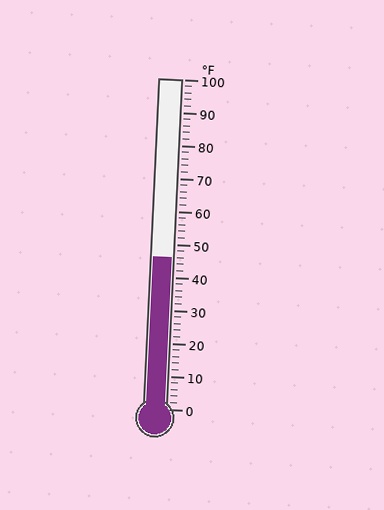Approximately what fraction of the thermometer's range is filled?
The thermometer is filled to approximately 45% of its range.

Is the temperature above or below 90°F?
The temperature is below 90°F.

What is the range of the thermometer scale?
The thermometer scale ranges from 0°F to 100°F.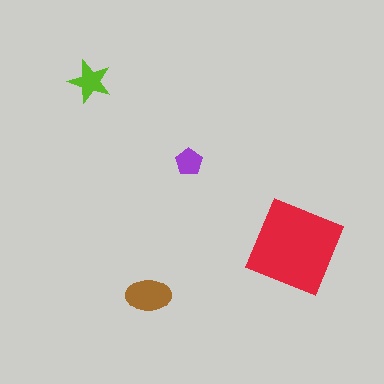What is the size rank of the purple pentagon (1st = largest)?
4th.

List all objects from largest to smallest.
The red square, the brown ellipse, the lime star, the purple pentagon.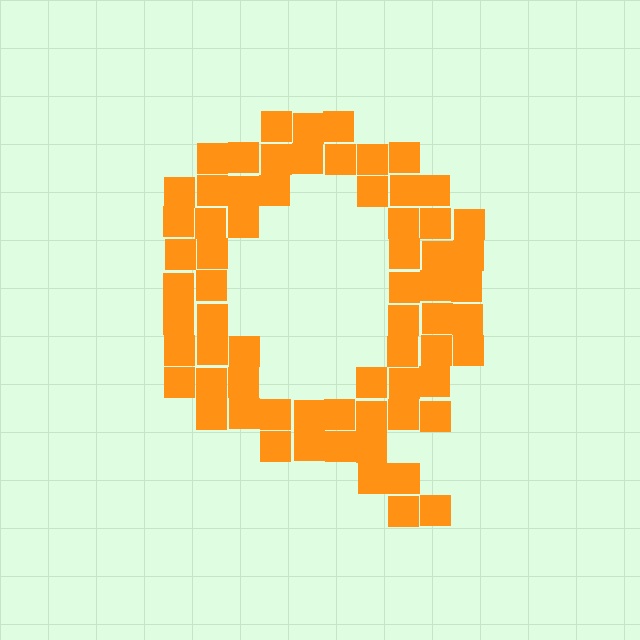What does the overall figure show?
The overall figure shows the letter Q.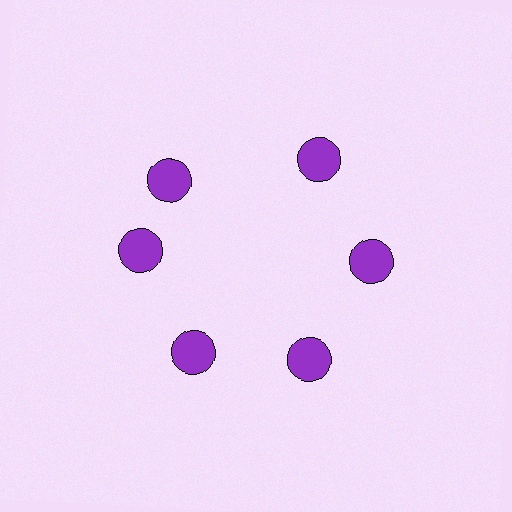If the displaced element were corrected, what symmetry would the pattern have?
It would have 6-fold rotational symmetry — the pattern would map onto itself every 60 degrees.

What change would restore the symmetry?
The symmetry would be restored by rotating it back into even spacing with its neighbors so that all 6 circles sit at equal angles and equal distance from the center.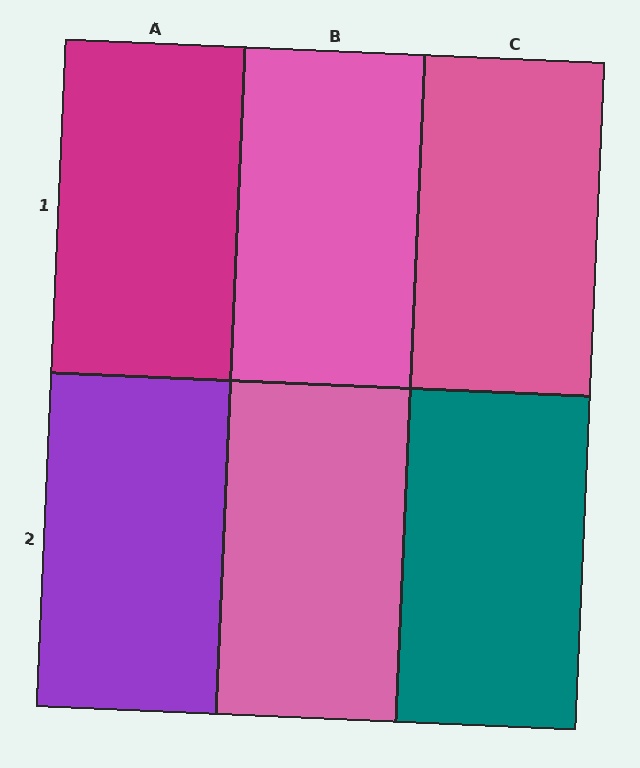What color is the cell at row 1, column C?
Pink.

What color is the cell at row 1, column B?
Pink.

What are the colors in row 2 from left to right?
Purple, pink, teal.